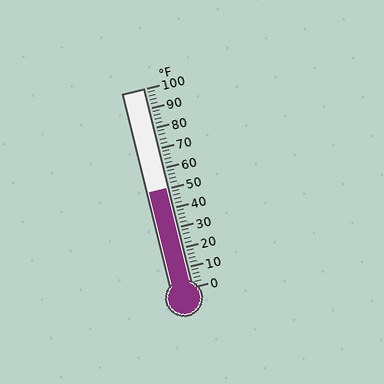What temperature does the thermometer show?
The thermometer shows approximately 50°F.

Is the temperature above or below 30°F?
The temperature is above 30°F.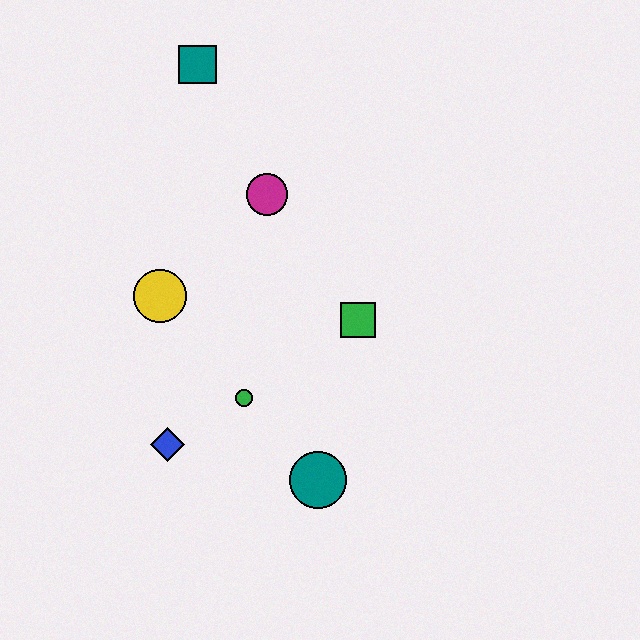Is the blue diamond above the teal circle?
Yes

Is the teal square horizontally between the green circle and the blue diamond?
Yes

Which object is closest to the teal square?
The magenta circle is closest to the teal square.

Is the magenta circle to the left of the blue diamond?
No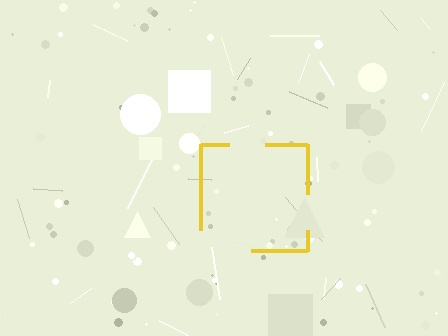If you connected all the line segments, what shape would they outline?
They would outline a square.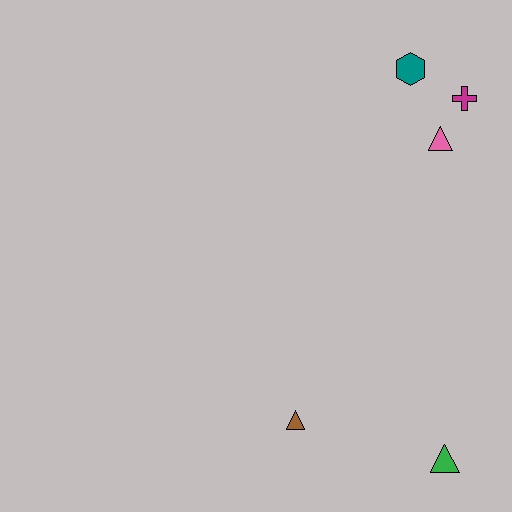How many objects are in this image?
There are 5 objects.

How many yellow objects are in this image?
There are no yellow objects.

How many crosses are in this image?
There is 1 cross.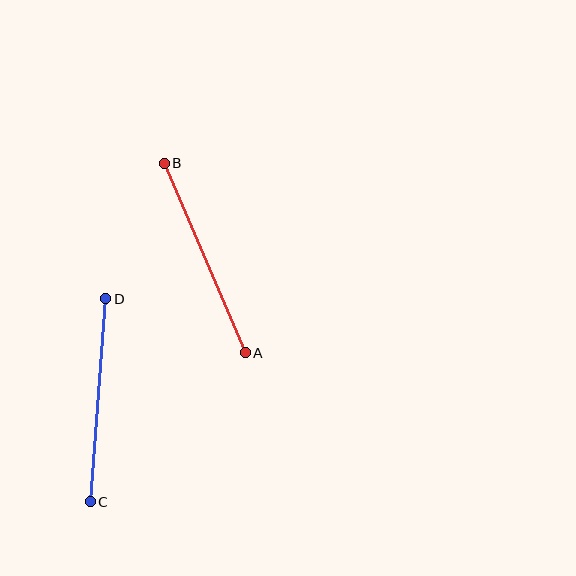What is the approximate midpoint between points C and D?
The midpoint is at approximately (98, 400) pixels.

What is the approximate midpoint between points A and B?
The midpoint is at approximately (205, 258) pixels.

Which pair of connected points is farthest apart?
Points A and B are farthest apart.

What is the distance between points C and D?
The distance is approximately 203 pixels.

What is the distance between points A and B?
The distance is approximately 206 pixels.